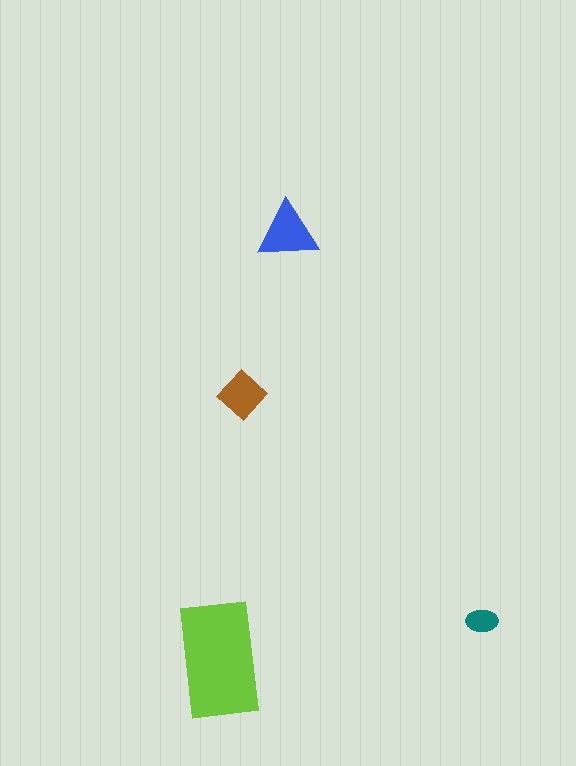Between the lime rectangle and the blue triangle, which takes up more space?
The lime rectangle.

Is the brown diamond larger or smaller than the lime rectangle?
Smaller.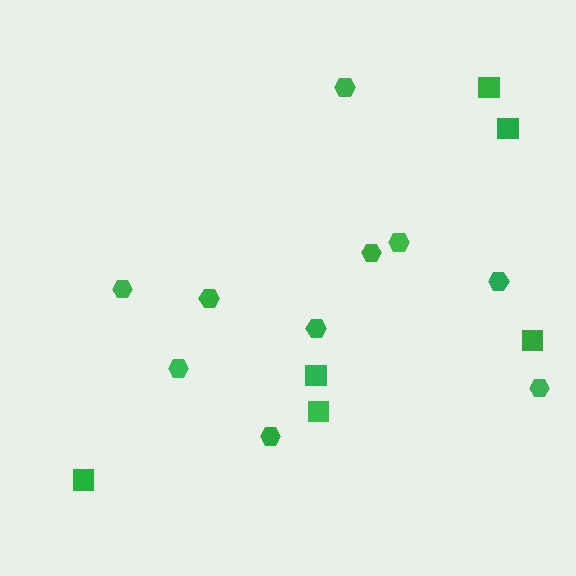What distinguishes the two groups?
There are 2 groups: one group of squares (6) and one group of hexagons (10).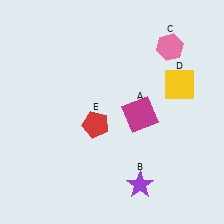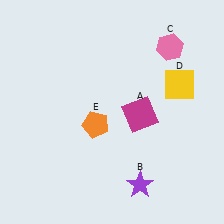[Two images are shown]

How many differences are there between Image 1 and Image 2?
There is 1 difference between the two images.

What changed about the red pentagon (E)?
In Image 1, E is red. In Image 2, it changed to orange.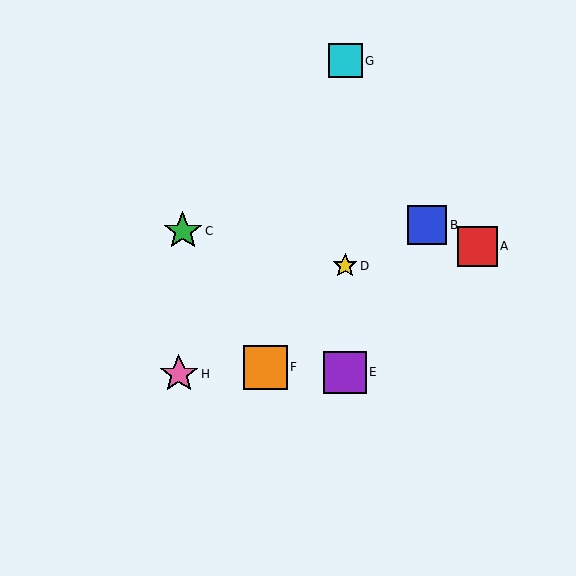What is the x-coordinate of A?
Object A is at x≈477.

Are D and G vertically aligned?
Yes, both are at x≈345.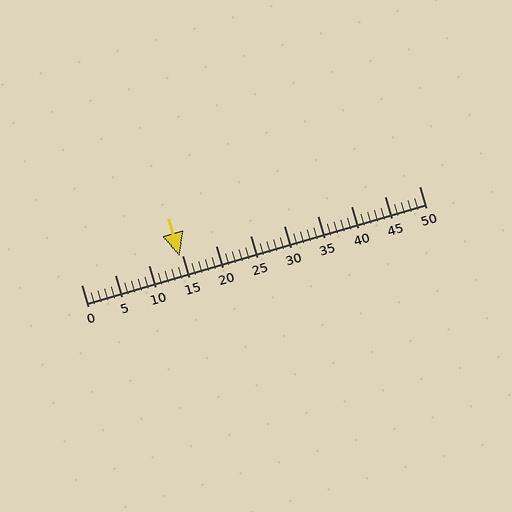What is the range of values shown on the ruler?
The ruler shows values from 0 to 50.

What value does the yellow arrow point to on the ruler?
The yellow arrow points to approximately 14.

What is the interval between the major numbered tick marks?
The major tick marks are spaced 5 units apart.